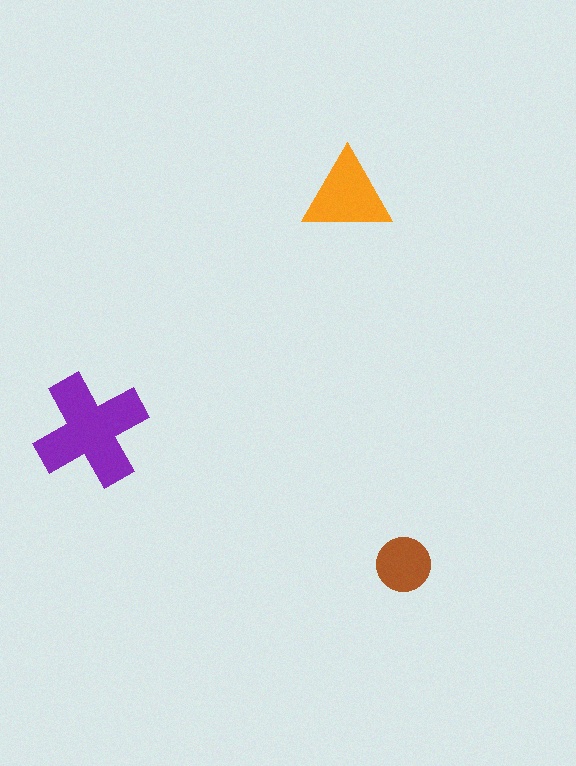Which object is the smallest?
The brown circle.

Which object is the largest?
The purple cross.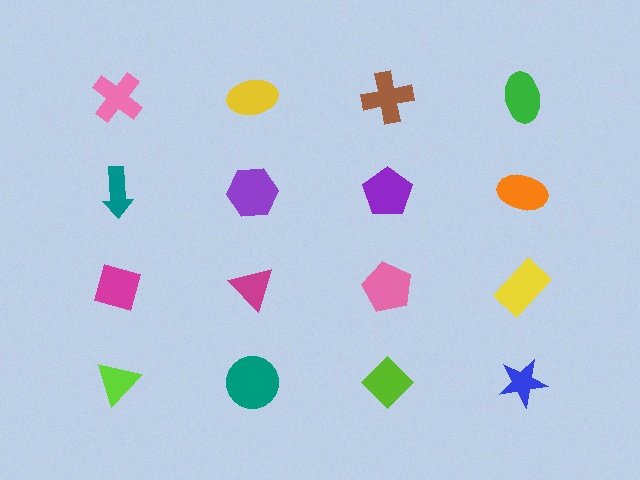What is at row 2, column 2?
A purple hexagon.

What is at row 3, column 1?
A magenta diamond.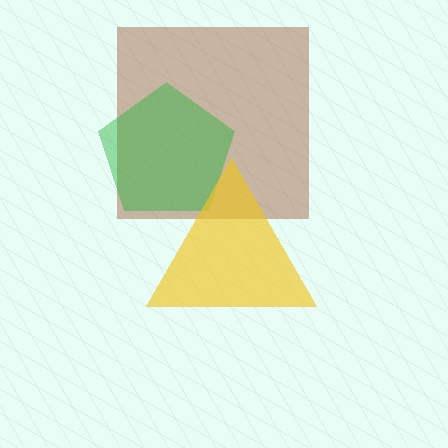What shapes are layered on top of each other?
The layered shapes are: a brown square, a green pentagon, a yellow triangle.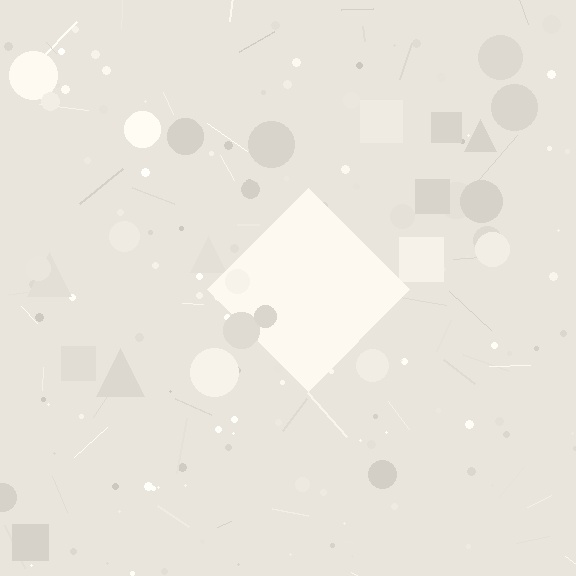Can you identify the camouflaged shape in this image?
The camouflaged shape is a diamond.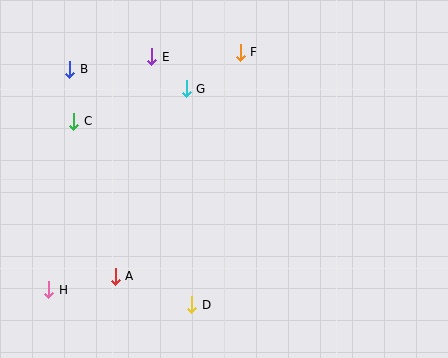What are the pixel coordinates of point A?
Point A is at (115, 276).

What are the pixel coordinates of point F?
Point F is at (240, 52).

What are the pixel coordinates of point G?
Point G is at (186, 89).